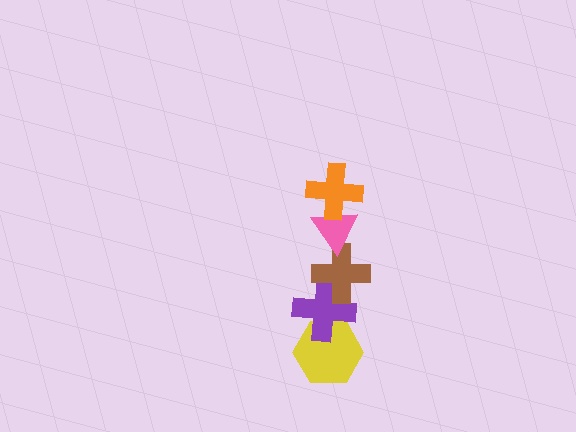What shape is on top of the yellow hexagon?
The purple cross is on top of the yellow hexagon.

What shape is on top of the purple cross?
The brown cross is on top of the purple cross.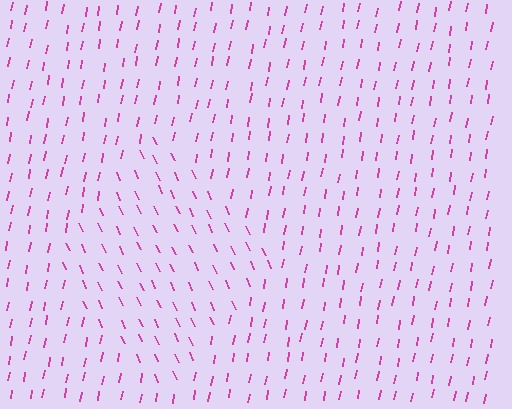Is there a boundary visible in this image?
Yes, there is a texture boundary formed by a change in line orientation.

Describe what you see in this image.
The image is filled with small magenta line segments. A diamond region in the image has lines oriented differently from the surrounding lines, creating a visible texture boundary.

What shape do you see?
I see a diamond.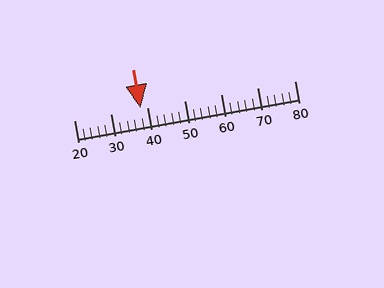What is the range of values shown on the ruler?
The ruler shows values from 20 to 80.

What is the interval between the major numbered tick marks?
The major tick marks are spaced 10 units apart.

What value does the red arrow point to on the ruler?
The red arrow points to approximately 38.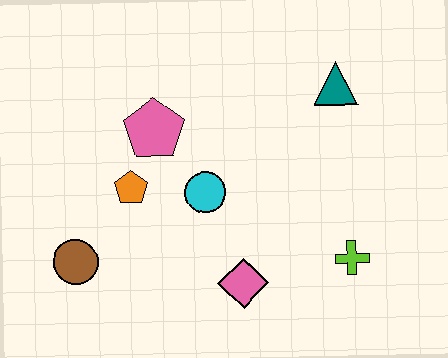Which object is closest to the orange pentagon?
The pink pentagon is closest to the orange pentagon.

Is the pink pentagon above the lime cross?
Yes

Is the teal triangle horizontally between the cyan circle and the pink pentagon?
No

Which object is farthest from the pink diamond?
The teal triangle is farthest from the pink diamond.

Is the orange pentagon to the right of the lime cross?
No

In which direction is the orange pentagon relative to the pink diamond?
The orange pentagon is to the left of the pink diamond.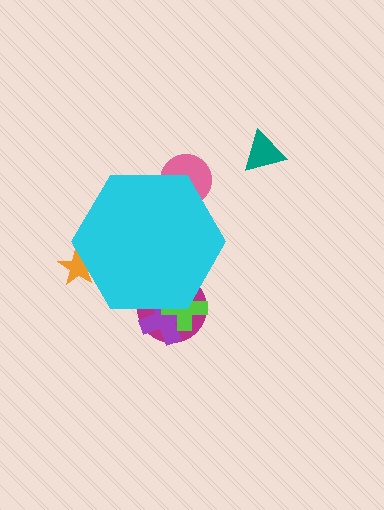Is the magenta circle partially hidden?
Yes, the magenta circle is partially hidden behind the cyan hexagon.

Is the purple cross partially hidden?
Yes, the purple cross is partially hidden behind the cyan hexagon.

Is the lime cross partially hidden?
Yes, the lime cross is partially hidden behind the cyan hexagon.